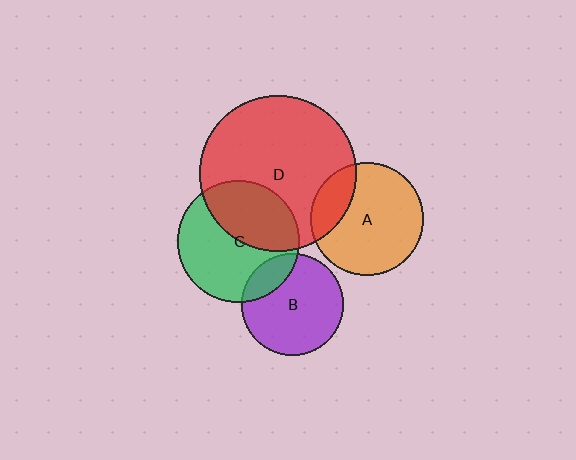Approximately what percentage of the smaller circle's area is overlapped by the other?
Approximately 20%.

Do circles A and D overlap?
Yes.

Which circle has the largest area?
Circle D (red).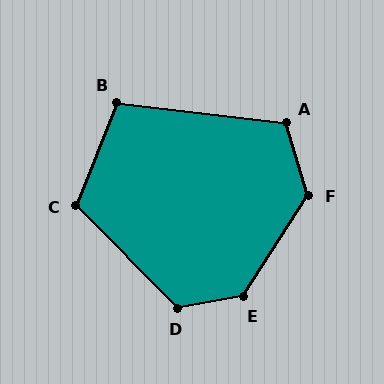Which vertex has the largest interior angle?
E, at approximately 132 degrees.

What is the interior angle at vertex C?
Approximately 114 degrees (obtuse).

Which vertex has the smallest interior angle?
B, at approximately 105 degrees.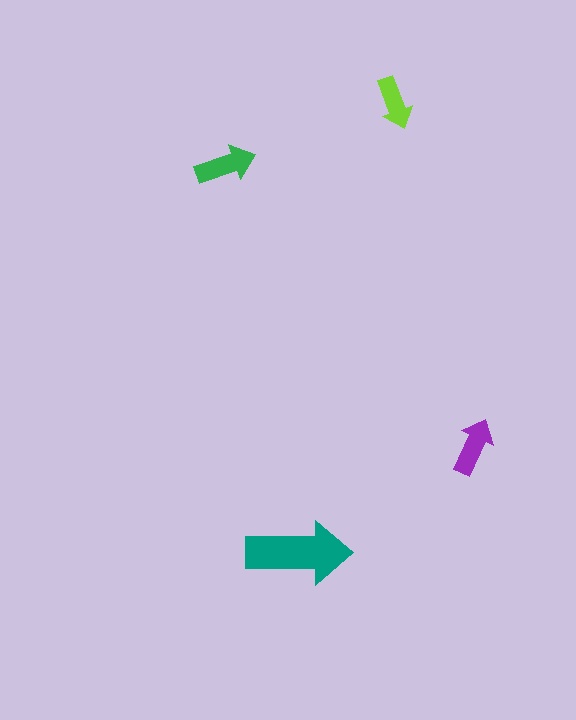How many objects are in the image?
There are 4 objects in the image.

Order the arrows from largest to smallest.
the teal one, the green one, the purple one, the lime one.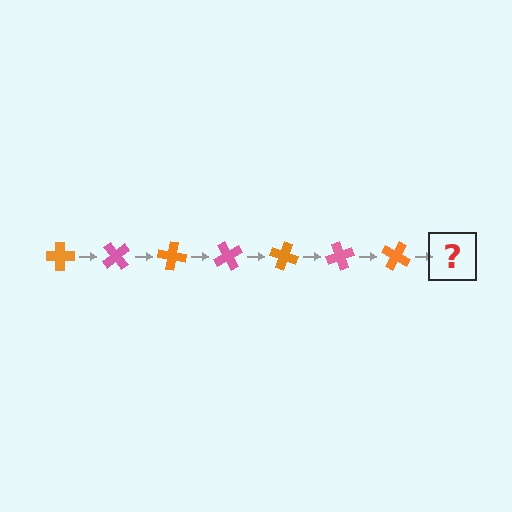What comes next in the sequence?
The next element should be a pink cross, rotated 350 degrees from the start.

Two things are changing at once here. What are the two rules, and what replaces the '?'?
The two rules are that it rotates 50 degrees each step and the color cycles through orange and pink. The '?' should be a pink cross, rotated 350 degrees from the start.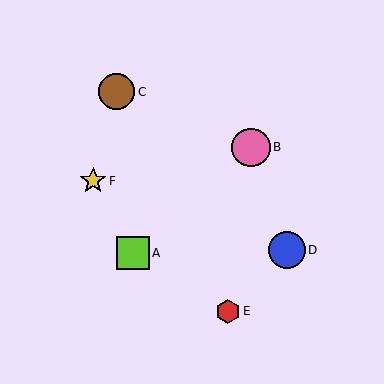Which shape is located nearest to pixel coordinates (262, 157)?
The pink circle (labeled B) at (251, 147) is nearest to that location.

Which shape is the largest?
The pink circle (labeled B) is the largest.